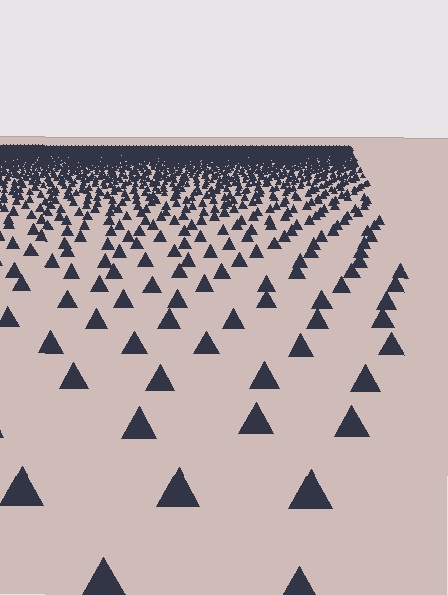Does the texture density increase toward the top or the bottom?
Density increases toward the top.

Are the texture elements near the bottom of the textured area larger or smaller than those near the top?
Larger. Near the bottom, elements are closer to the viewer and appear at a bigger on-screen size.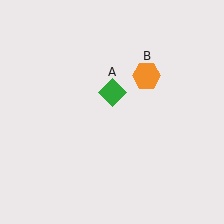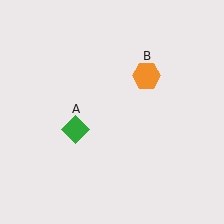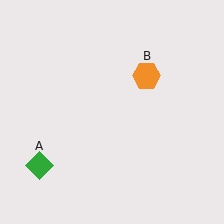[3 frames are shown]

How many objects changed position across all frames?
1 object changed position: green diamond (object A).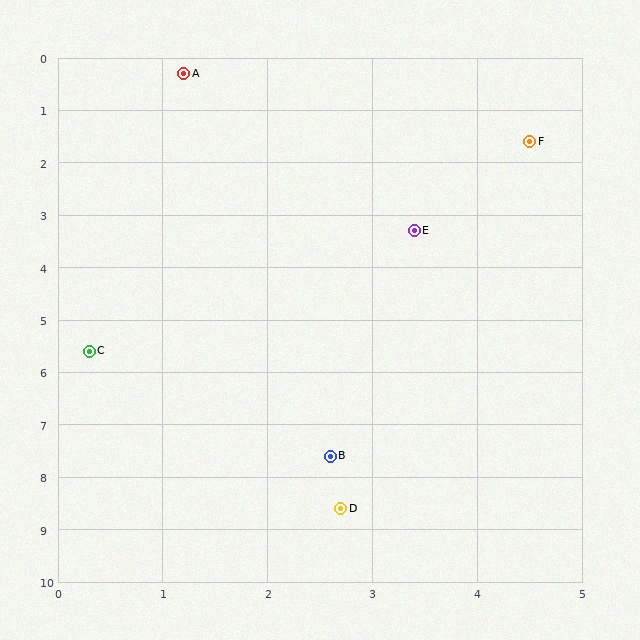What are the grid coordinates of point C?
Point C is at approximately (0.3, 5.6).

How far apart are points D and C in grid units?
Points D and C are about 3.8 grid units apart.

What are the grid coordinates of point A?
Point A is at approximately (1.2, 0.3).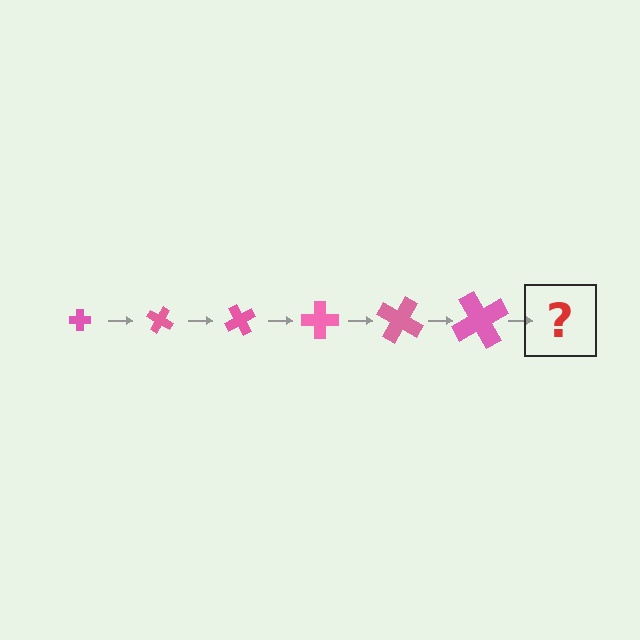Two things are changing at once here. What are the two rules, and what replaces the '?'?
The two rules are that the cross grows larger each step and it rotates 30 degrees each step. The '?' should be a cross, larger than the previous one and rotated 180 degrees from the start.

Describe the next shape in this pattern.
It should be a cross, larger than the previous one and rotated 180 degrees from the start.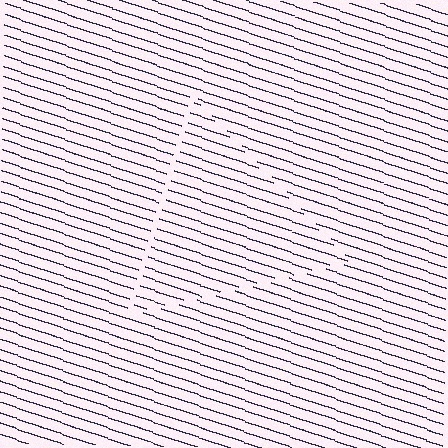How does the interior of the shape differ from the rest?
The interior of the shape contains the same grating, shifted by half a period — the contour is defined by the phase discontinuity where line-ends from the inner and outer gratings abut.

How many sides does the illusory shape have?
3 sides — the line-ends trace a triangle.